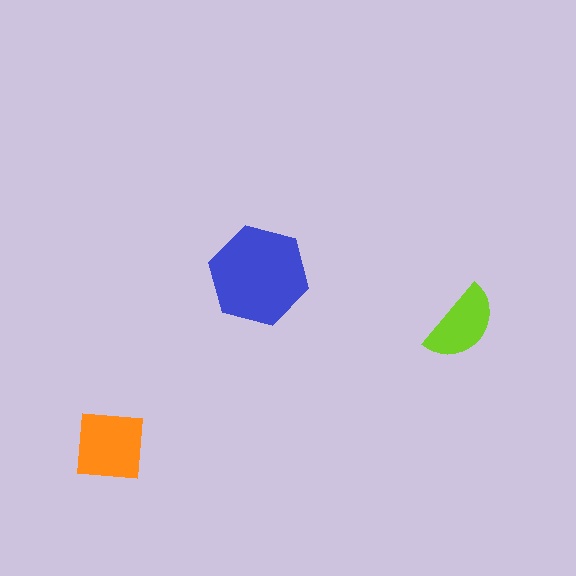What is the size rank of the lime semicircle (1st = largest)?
3rd.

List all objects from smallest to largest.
The lime semicircle, the orange square, the blue hexagon.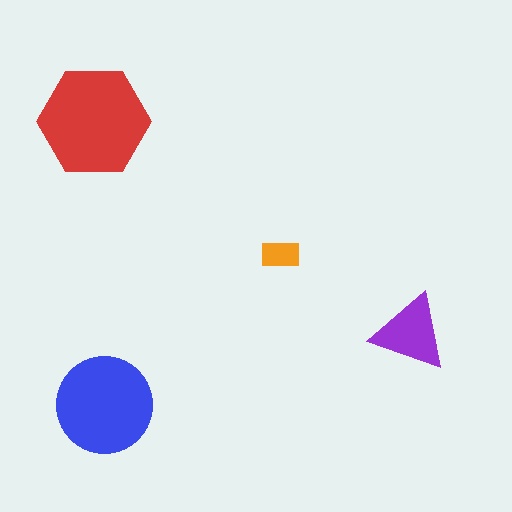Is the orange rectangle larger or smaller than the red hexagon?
Smaller.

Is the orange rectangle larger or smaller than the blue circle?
Smaller.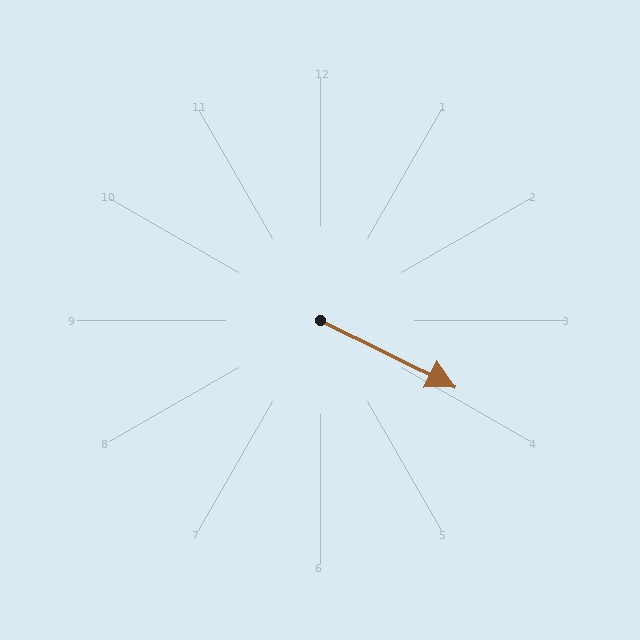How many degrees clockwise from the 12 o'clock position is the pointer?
Approximately 116 degrees.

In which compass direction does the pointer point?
Southeast.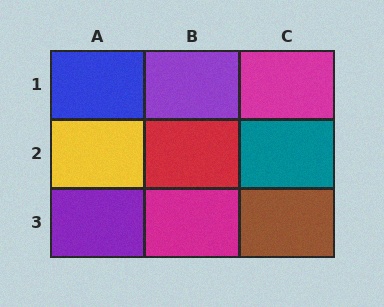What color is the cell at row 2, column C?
Teal.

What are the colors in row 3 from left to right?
Purple, magenta, brown.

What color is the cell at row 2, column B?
Red.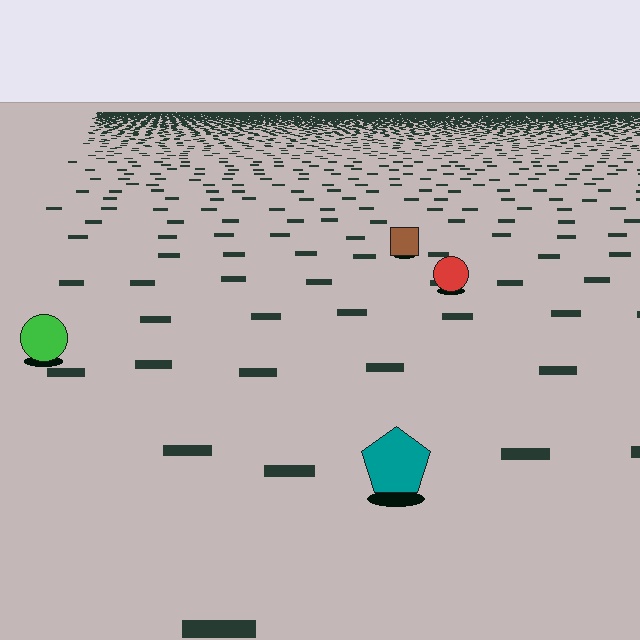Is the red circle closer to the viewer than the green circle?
No. The green circle is closer — you can tell from the texture gradient: the ground texture is coarser near it.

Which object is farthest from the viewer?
The brown square is farthest from the viewer. It appears smaller and the ground texture around it is denser.